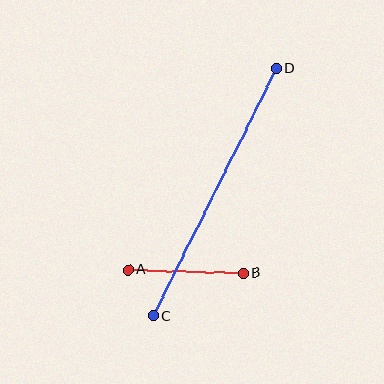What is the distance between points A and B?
The distance is approximately 115 pixels.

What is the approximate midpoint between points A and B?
The midpoint is at approximately (186, 272) pixels.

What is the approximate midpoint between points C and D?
The midpoint is at approximately (215, 192) pixels.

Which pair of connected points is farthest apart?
Points C and D are farthest apart.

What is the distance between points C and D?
The distance is approximately 276 pixels.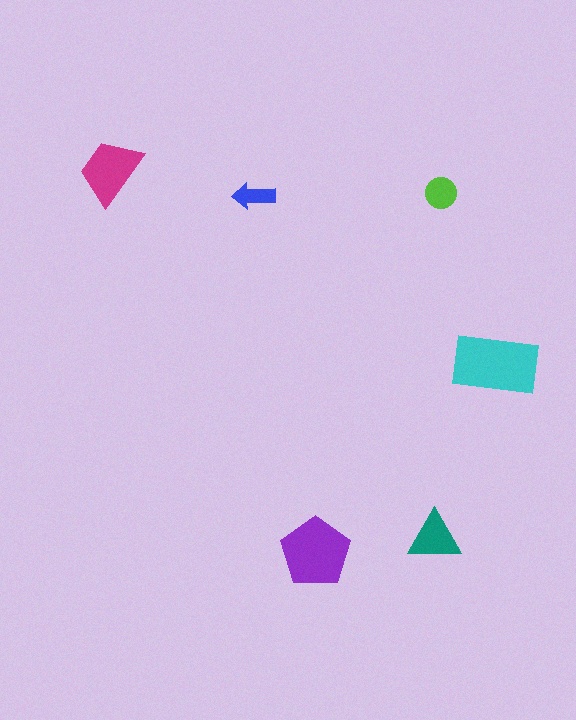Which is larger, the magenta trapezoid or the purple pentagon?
The purple pentagon.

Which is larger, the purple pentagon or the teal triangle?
The purple pentagon.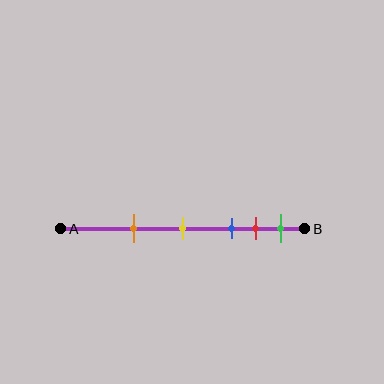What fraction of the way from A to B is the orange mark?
The orange mark is approximately 30% (0.3) of the way from A to B.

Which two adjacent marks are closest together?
The red and green marks are the closest adjacent pair.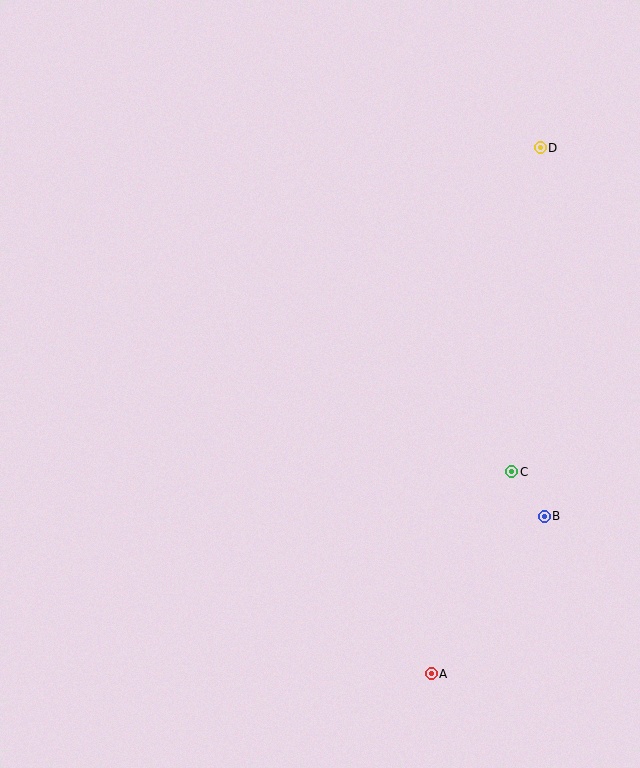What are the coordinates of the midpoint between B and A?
The midpoint between B and A is at (488, 595).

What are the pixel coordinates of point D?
Point D is at (540, 148).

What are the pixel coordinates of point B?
Point B is at (544, 516).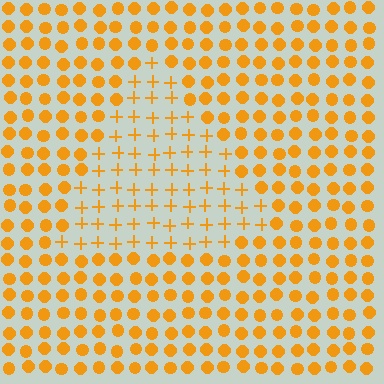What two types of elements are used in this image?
The image uses plus signs inside the triangle region and circles outside it.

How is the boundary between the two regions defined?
The boundary is defined by a change in element shape: plus signs inside vs. circles outside. All elements share the same color and spacing.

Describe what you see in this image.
The image is filled with small orange elements arranged in a uniform grid. A triangle-shaped region contains plus signs, while the surrounding area contains circles. The boundary is defined purely by the change in element shape.